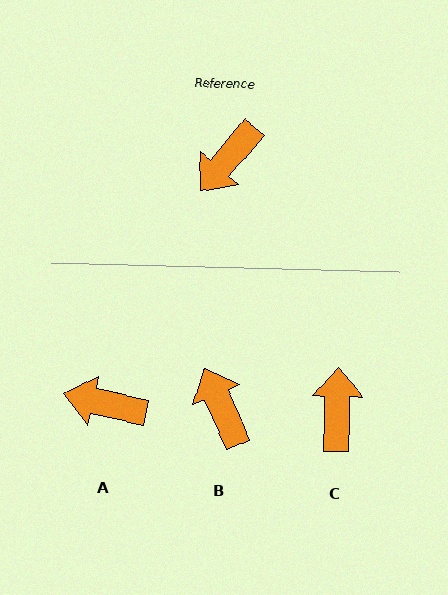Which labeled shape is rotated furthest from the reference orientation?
C, about 141 degrees away.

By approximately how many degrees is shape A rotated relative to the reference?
Approximately 63 degrees clockwise.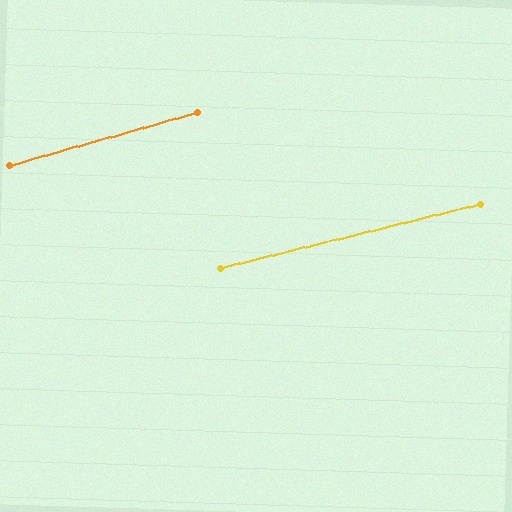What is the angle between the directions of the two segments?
Approximately 2 degrees.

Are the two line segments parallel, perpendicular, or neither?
Parallel — their directions differ by only 1.9°.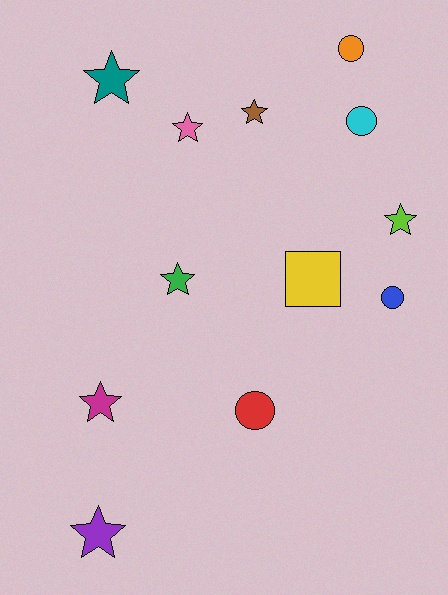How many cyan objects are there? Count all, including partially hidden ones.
There is 1 cyan object.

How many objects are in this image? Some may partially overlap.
There are 12 objects.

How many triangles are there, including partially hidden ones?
There are no triangles.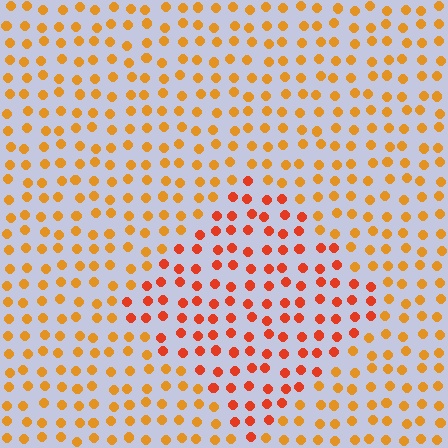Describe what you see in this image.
The image is filled with small orange elements in a uniform arrangement. A diamond-shaped region is visible where the elements are tinted to a slightly different hue, forming a subtle color boundary.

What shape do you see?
I see a diamond.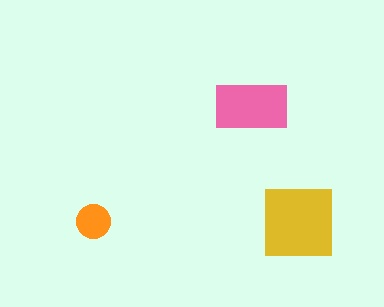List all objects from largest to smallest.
The yellow square, the pink rectangle, the orange circle.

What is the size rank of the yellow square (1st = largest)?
1st.